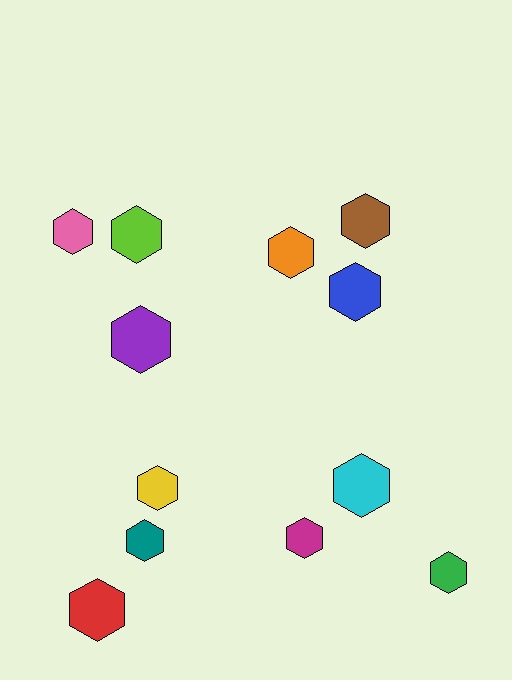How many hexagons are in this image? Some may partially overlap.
There are 12 hexagons.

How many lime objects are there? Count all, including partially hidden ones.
There is 1 lime object.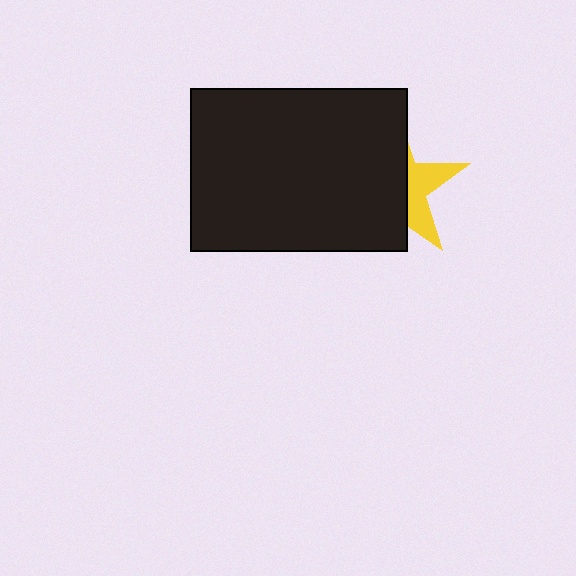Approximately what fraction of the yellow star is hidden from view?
Roughly 65% of the yellow star is hidden behind the black rectangle.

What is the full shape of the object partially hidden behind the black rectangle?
The partially hidden object is a yellow star.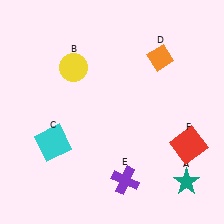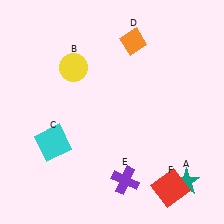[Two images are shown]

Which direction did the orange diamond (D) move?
The orange diamond (D) moved left.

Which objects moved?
The objects that moved are: the orange diamond (D), the red square (F).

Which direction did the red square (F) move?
The red square (F) moved down.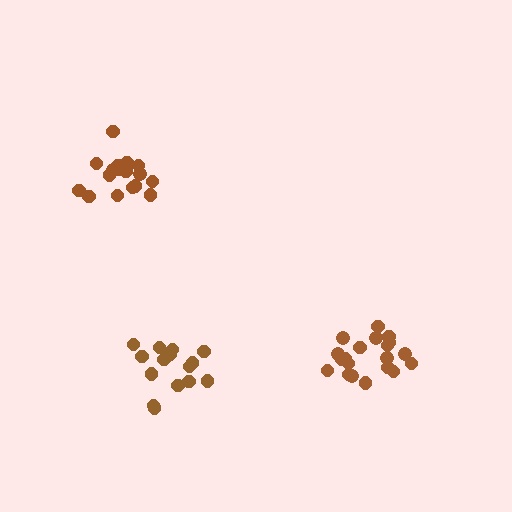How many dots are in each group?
Group 1: 20 dots, Group 2: 18 dots, Group 3: 15 dots (53 total).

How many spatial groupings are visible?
There are 3 spatial groupings.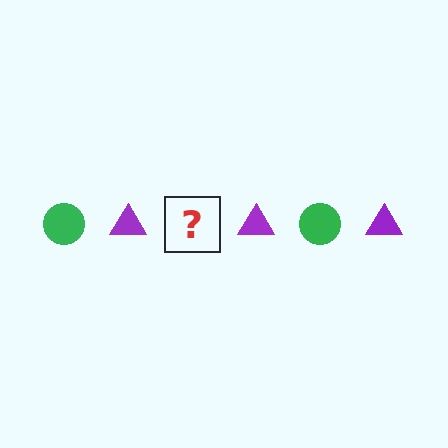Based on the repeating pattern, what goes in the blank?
The blank should be a green circle.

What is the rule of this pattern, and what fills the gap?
The rule is that the pattern alternates between green circle and purple triangle. The gap should be filled with a green circle.